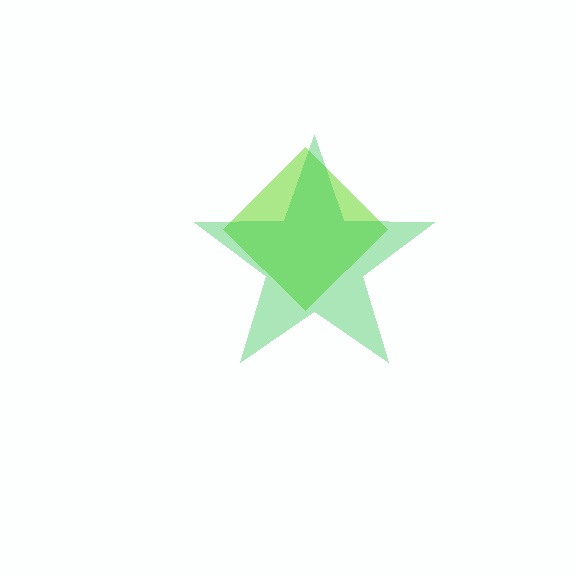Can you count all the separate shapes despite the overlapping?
Yes, there are 2 separate shapes.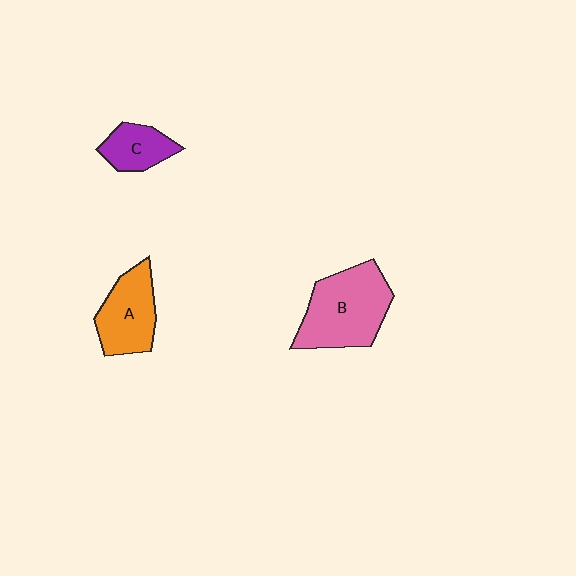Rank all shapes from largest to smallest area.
From largest to smallest: B (pink), A (orange), C (purple).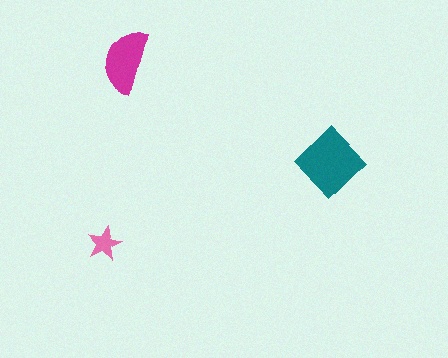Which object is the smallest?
The pink star.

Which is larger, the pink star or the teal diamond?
The teal diamond.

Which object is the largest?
The teal diamond.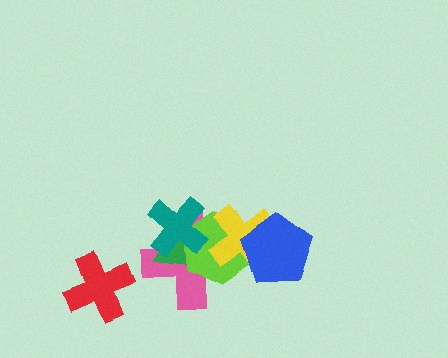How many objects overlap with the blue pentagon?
2 objects overlap with the blue pentagon.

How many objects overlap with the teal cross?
3 objects overlap with the teal cross.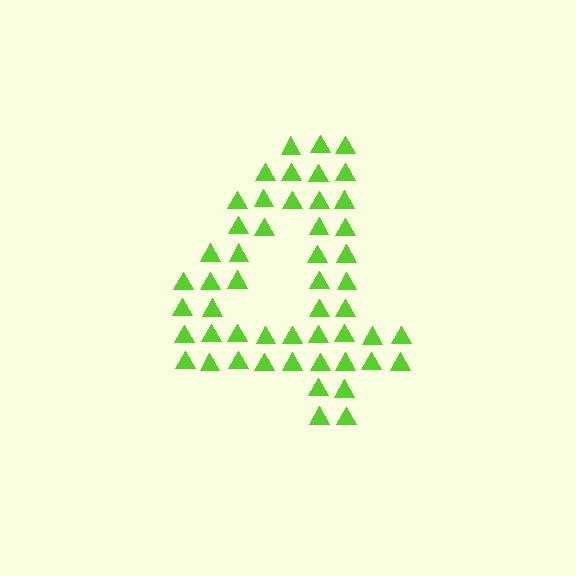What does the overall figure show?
The overall figure shows the digit 4.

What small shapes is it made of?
It is made of small triangles.